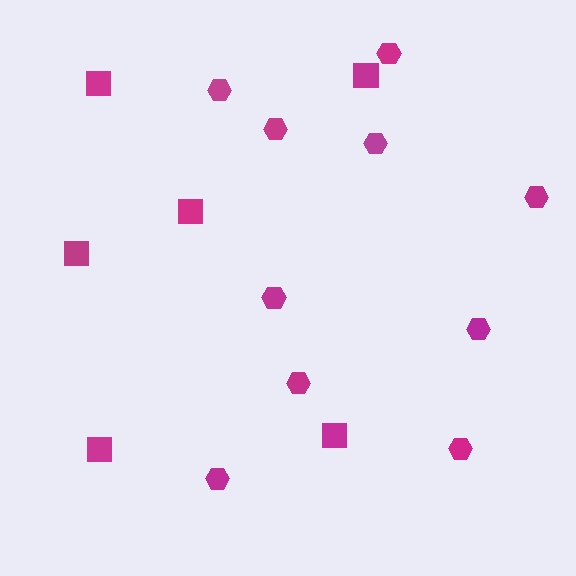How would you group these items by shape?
There are 2 groups: one group of hexagons (10) and one group of squares (6).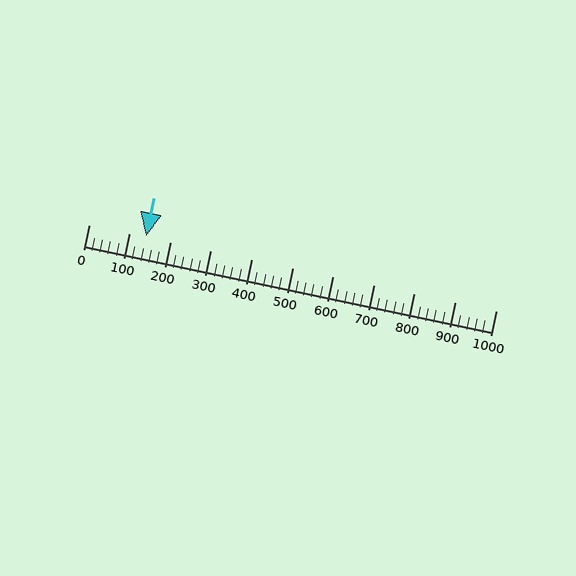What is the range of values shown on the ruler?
The ruler shows values from 0 to 1000.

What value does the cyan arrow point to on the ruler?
The cyan arrow points to approximately 140.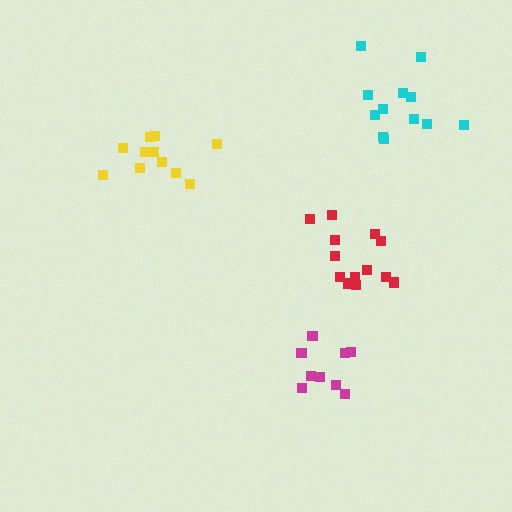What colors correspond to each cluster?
The clusters are colored: yellow, cyan, magenta, red.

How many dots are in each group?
Group 1: 11 dots, Group 2: 12 dots, Group 3: 9 dots, Group 4: 13 dots (45 total).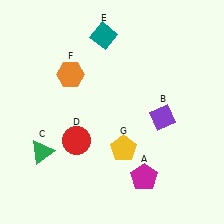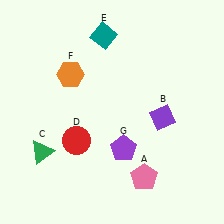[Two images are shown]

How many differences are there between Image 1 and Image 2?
There are 2 differences between the two images.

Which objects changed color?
A changed from magenta to pink. G changed from yellow to purple.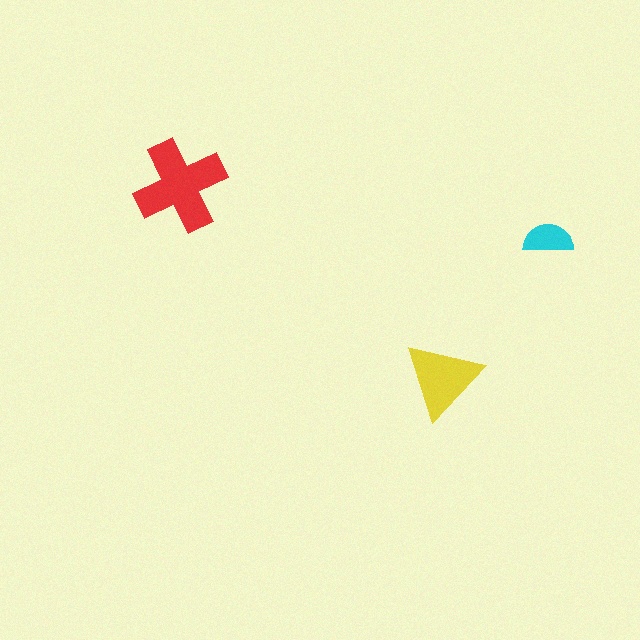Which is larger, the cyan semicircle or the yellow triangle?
The yellow triangle.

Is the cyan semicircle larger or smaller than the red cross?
Smaller.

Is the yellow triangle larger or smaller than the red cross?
Smaller.